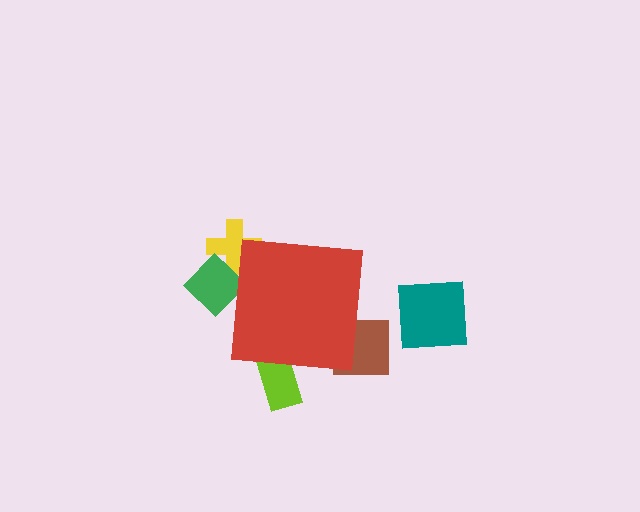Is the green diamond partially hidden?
Yes, the green diamond is partially hidden behind the red square.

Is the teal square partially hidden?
No, the teal square is fully visible.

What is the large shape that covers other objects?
A red square.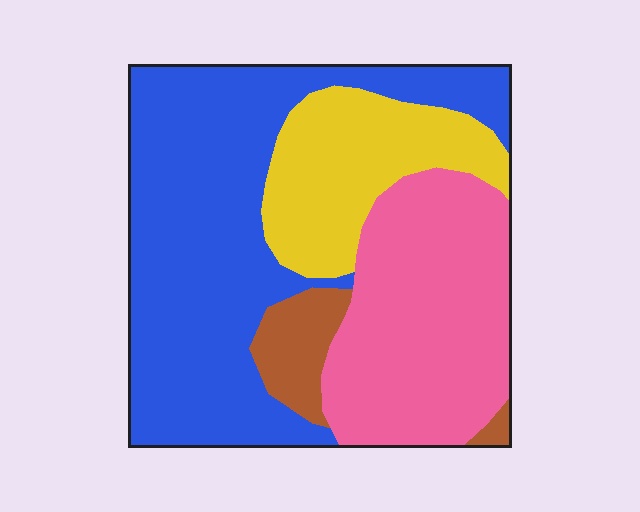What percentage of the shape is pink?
Pink covers 30% of the shape.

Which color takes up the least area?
Brown, at roughly 5%.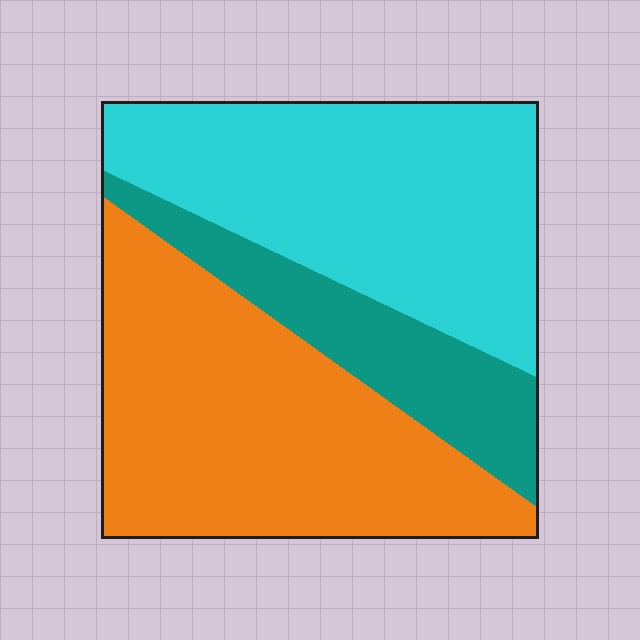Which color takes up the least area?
Teal, at roughly 20%.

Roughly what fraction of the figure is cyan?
Cyan takes up between a quarter and a half of the figure.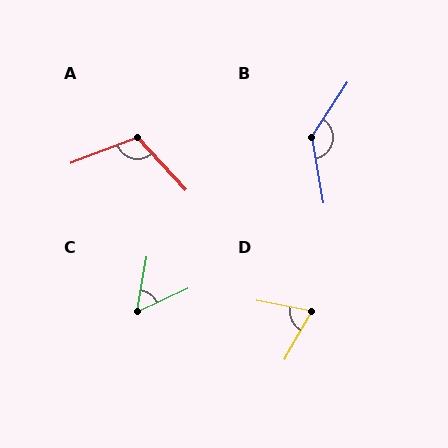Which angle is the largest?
B, at approximately 136 degrees.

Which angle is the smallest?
C, at approximately 56 degrees.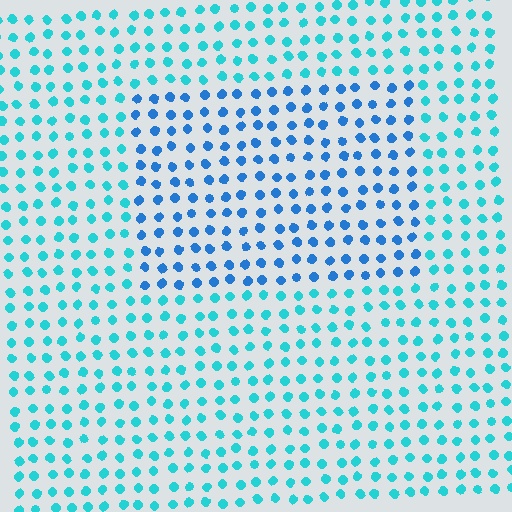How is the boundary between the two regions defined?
The boundary is defined purely by a slight shift in hue (about 30 degrees). Spacing, size, and orientation are identical on both sides.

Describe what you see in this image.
The image is filled with small cyan elements in a uniform arrangement. A rectangle-shaped region is visible where the elements are tinted to a slightly different hue, forming a subtle color boundary.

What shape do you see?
I see a rectangle.